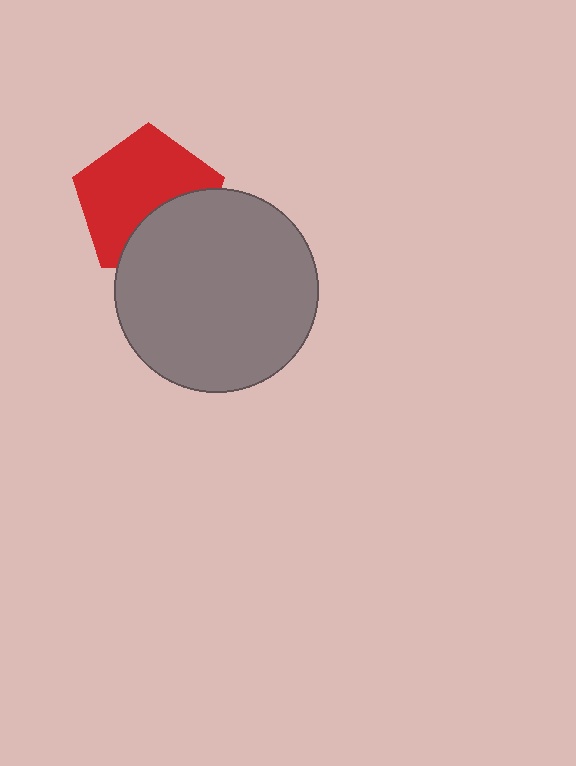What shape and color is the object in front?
The object in front is a gray circle.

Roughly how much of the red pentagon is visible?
Most of it is visible (roughly 66%).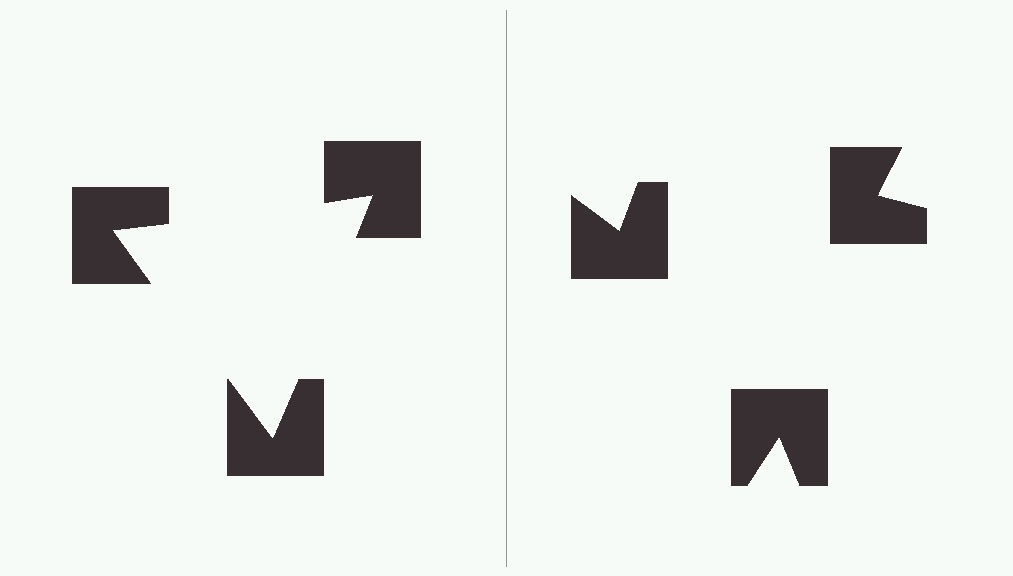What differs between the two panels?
The notched squares are positioned identically on both sides; only the wedge orientations differ. On the left they align to a triangle; on the right they are misaligned.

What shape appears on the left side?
An illusory triangle.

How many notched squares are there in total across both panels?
6 — 3 on each side.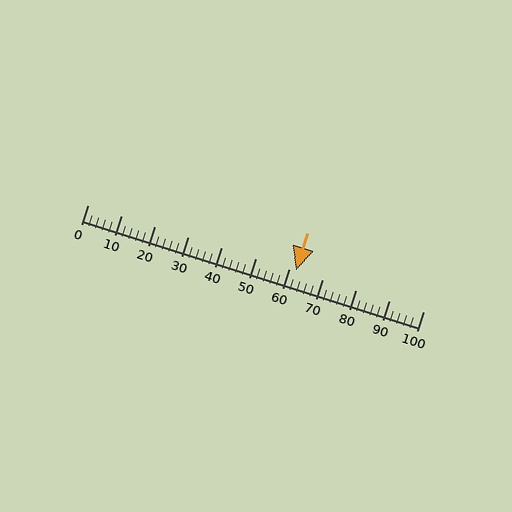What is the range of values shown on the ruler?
The ruler shows values from 0 to 100.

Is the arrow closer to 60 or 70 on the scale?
The arrow is closer to 60.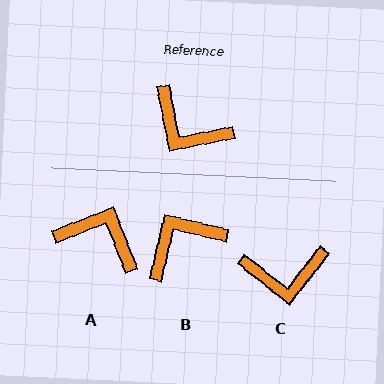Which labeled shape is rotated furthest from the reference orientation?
A, about 170 degrees away.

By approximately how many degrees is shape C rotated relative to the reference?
Approximately 40 degrees counter-clockwise.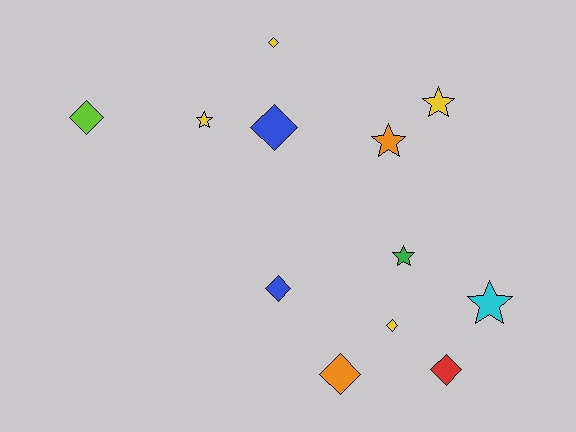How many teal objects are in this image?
There are no teal objects.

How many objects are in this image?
There are 12 objects.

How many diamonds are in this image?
There are 7 diamonds.